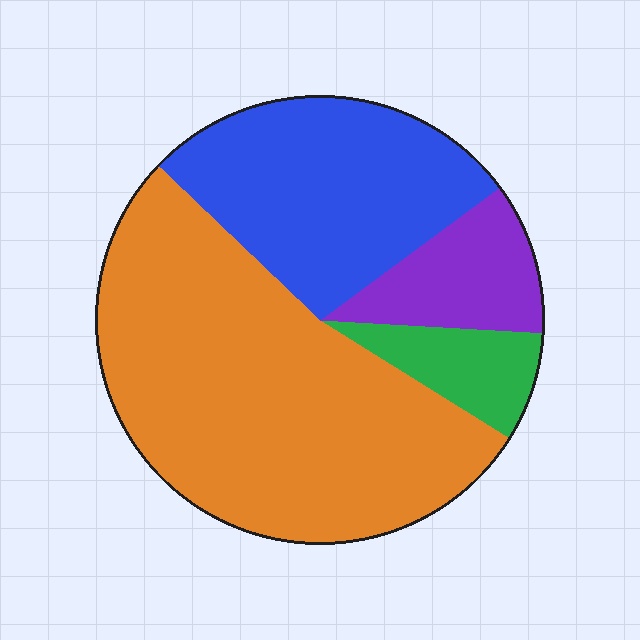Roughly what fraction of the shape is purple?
Purple takes up about one tenth (1/10) of the shape.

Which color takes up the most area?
Orange, at roughly 55%.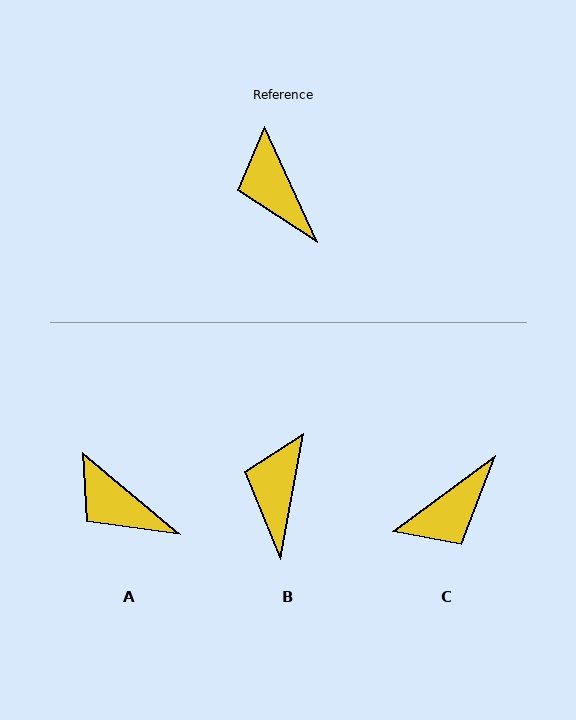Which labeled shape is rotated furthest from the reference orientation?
C, about 102 degrees away.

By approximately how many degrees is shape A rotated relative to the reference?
Approximately 26 degrees counter-clockwise.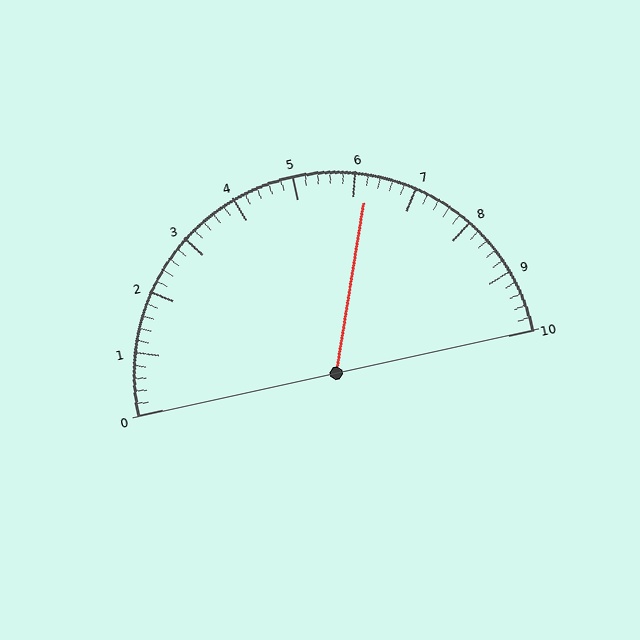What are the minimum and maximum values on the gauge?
The gauge ranges from 0 to 10.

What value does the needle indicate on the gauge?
The needle indicates approximately 6.2.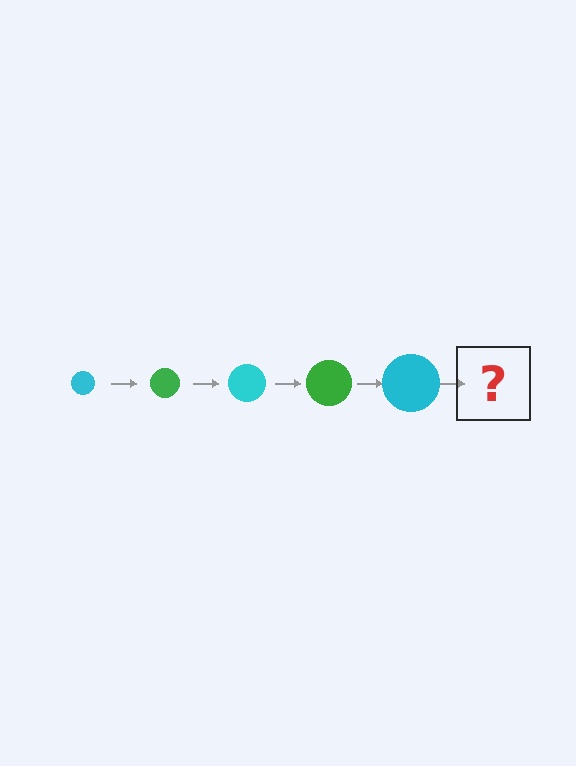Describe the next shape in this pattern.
It should be a green circle, larger than the previous one.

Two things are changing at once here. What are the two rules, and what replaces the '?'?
The two rules are that the circle grows larger each step and the color cycles through cyan and green. The '?' should be a green circle, larger than the previous one.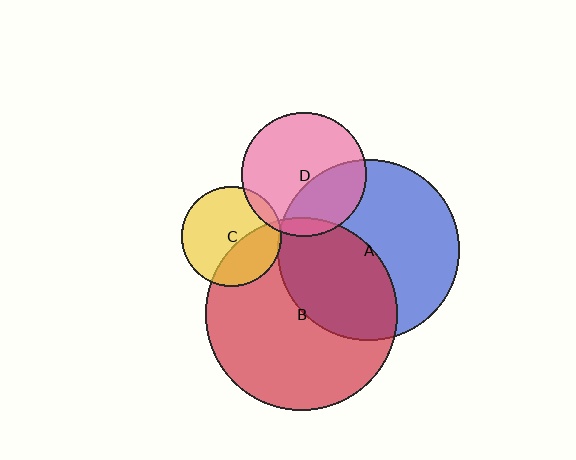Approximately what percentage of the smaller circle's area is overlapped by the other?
Approximately 35%.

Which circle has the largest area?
Circle B (red).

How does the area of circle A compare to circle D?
Approximately 2.1 times.